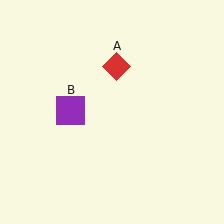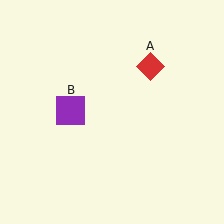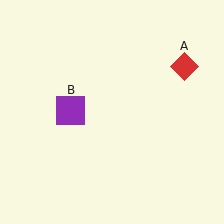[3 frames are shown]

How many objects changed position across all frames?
1 object changed position: red diamond (object A).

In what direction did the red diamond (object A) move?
The red diamond (object A) moved right.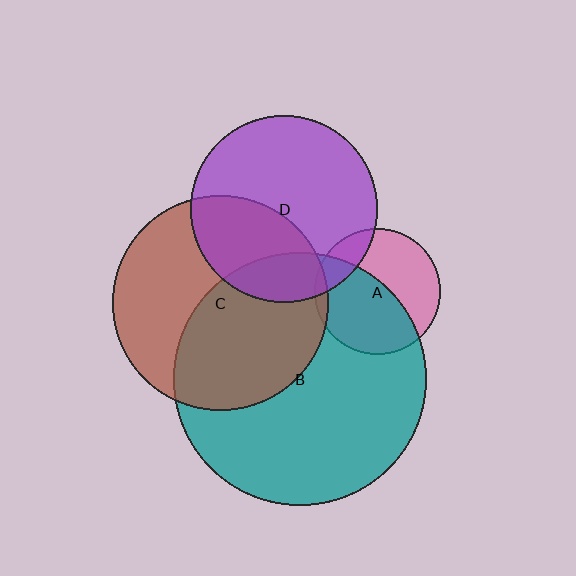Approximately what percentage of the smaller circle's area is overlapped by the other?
Approximately 35%.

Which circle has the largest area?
Circle B (teal).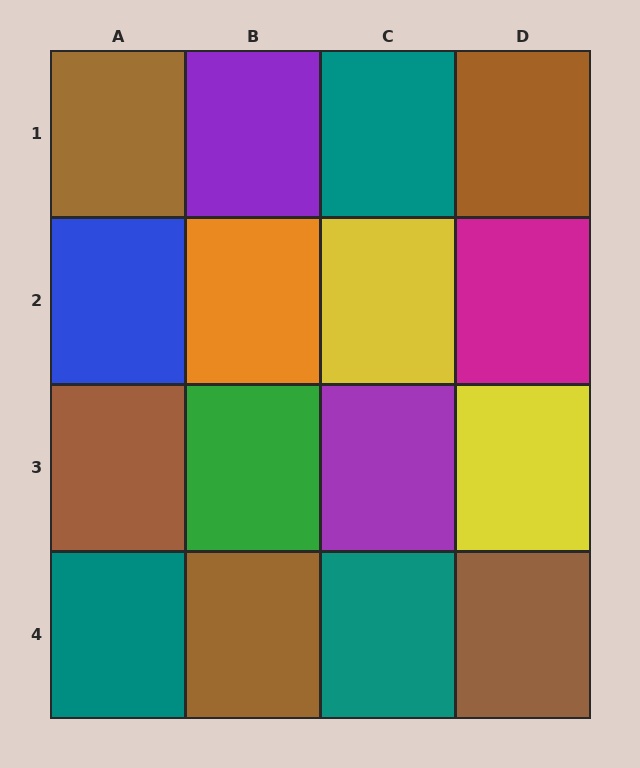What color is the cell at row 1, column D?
Brown.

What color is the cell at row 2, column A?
Blue.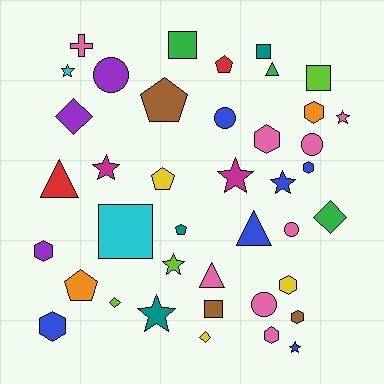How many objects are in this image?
There are 40 objects.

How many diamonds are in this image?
There are 4 diamonds.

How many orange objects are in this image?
There are 2 orange objects.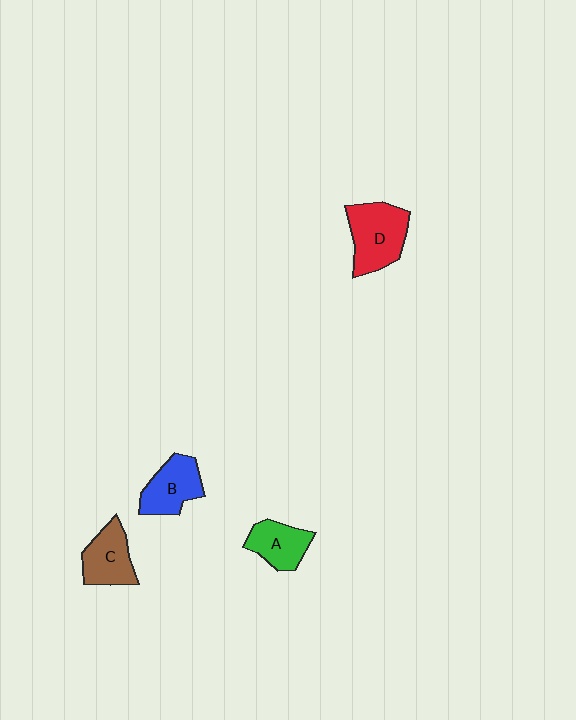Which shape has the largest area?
Shape D (red).